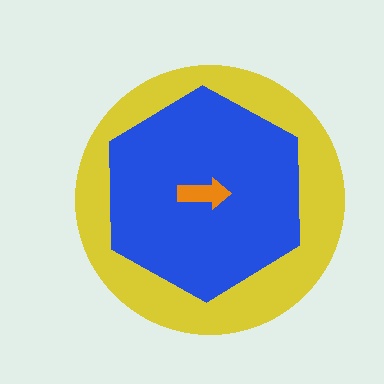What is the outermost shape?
The yellow circle.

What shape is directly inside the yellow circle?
The blue hexagon.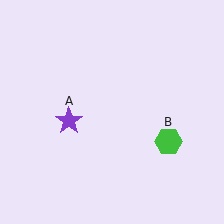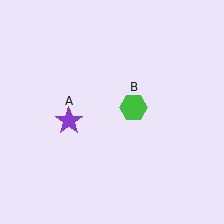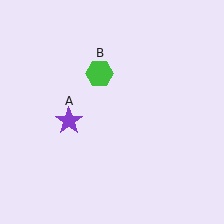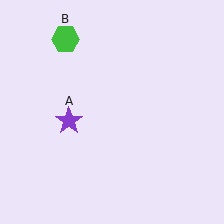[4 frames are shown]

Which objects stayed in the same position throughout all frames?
Purple star (object A) remained stationary.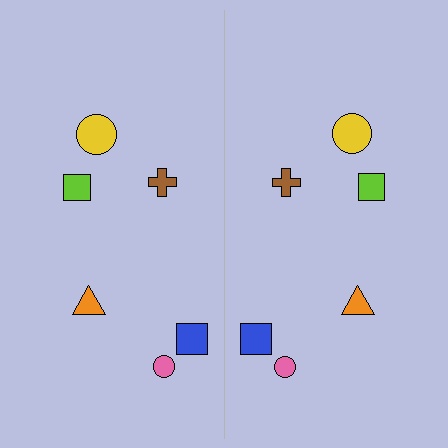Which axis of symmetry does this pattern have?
The pattern has a vertical axis of symmetry running through the center of the image.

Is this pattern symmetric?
Yes, this pattern has bilateral (reflection) symmetry.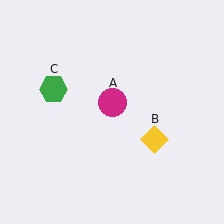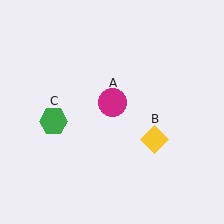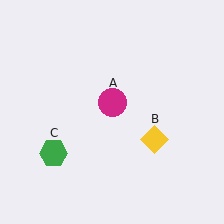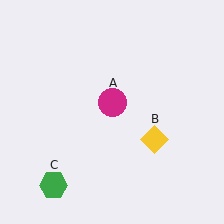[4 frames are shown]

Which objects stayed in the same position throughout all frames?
Magenta circle (object A) and yellow diamond (object B) remained stationary.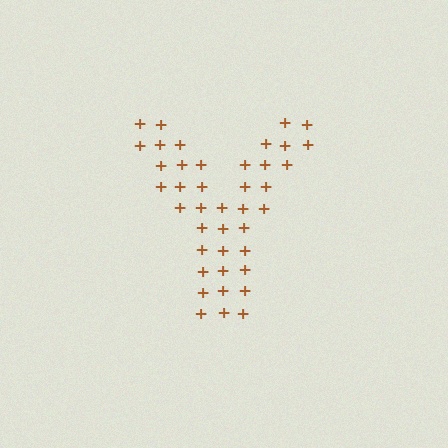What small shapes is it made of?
It is made of small plus signs.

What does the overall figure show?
The overall figure shows the letter Y.